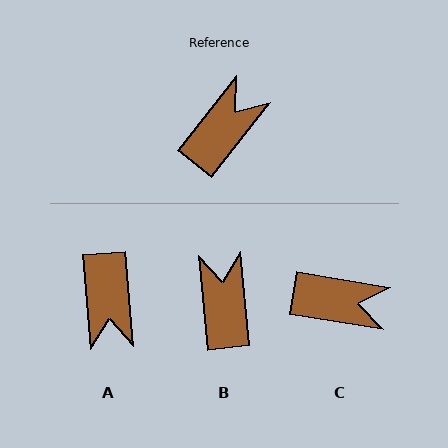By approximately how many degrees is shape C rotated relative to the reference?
Approximately 61 degrees clockwise.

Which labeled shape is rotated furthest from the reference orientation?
A, about 137 degrees away.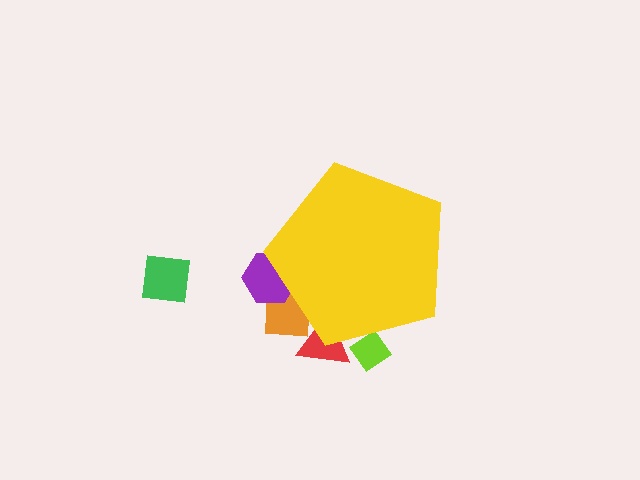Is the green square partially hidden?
No, the green square is fully visible.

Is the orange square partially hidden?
Yes, the orange square is partially hidden behind the yellow pentagon.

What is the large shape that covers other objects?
A yellow pentagon.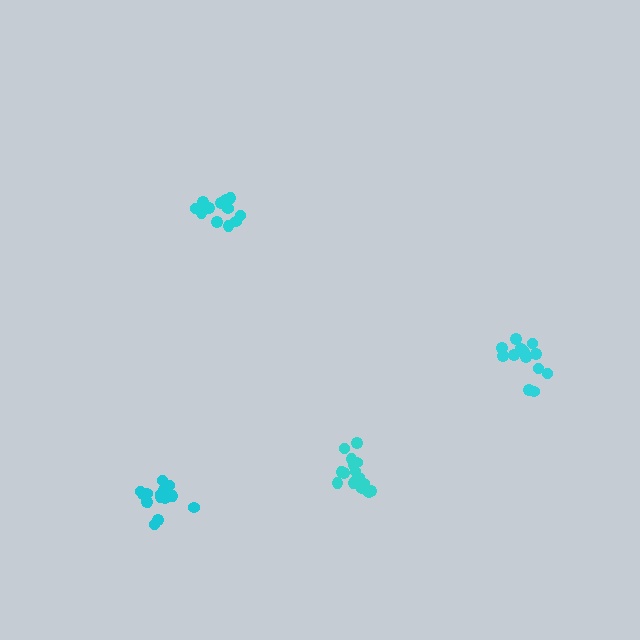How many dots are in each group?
Group 1: 14 dots, Group 2: 16 dots, Group 3: 16 dots, Group 4: 13 dots (59 total).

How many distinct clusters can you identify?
There are 4 distinct clusters.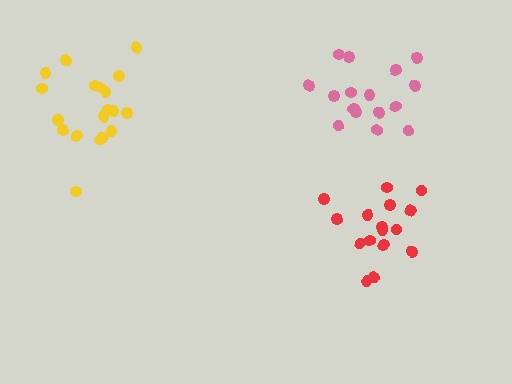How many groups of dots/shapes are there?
There are 3 groups.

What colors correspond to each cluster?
The clusters are colored: pink, red, yellow.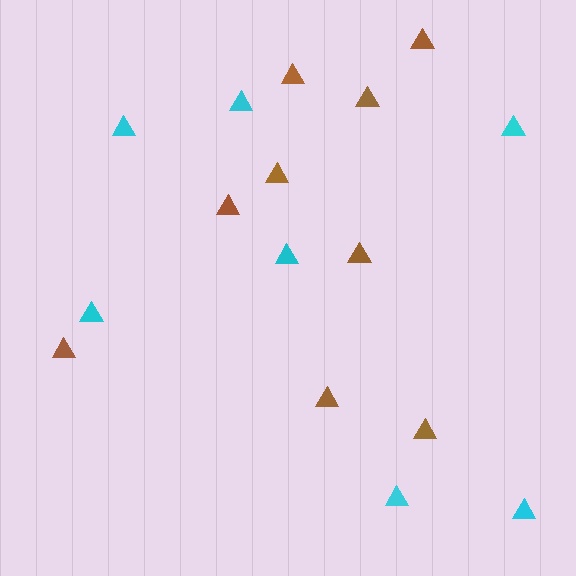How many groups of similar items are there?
There are 2 groups: one group of brown triangles (9) and one group of cyan triangles (7).